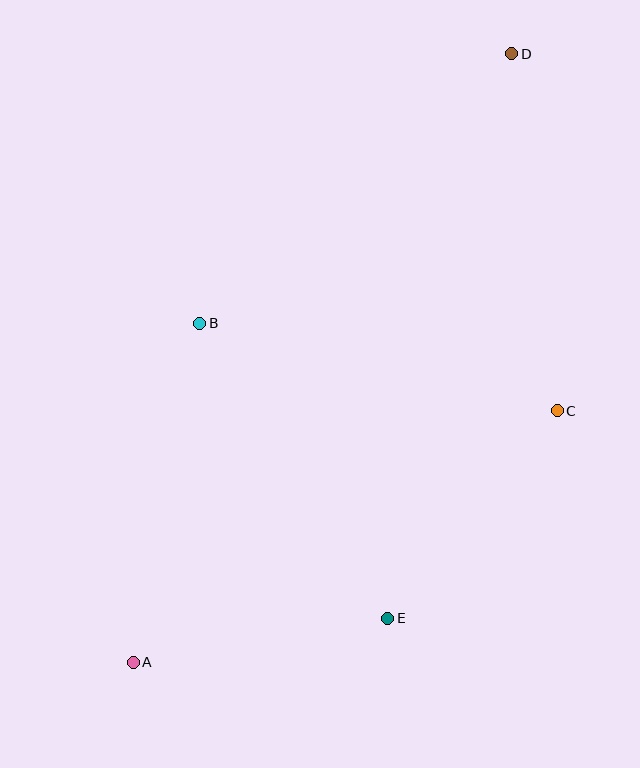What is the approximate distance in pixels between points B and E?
The distance between B and E is approximately 350 pixels.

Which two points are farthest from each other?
Points A and D are farthest from each other.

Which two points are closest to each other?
Points A and E are closest to each other.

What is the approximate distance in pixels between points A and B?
The distance between A and B is approximately 345 pixels.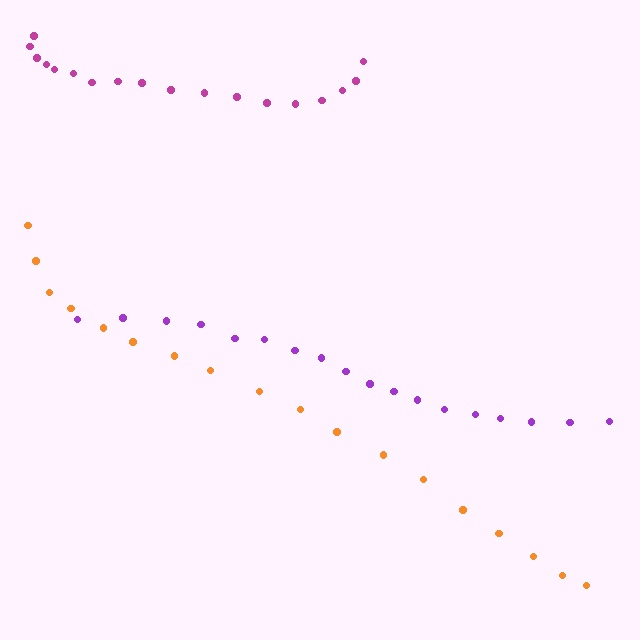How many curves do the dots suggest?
There are 3 distinct paths.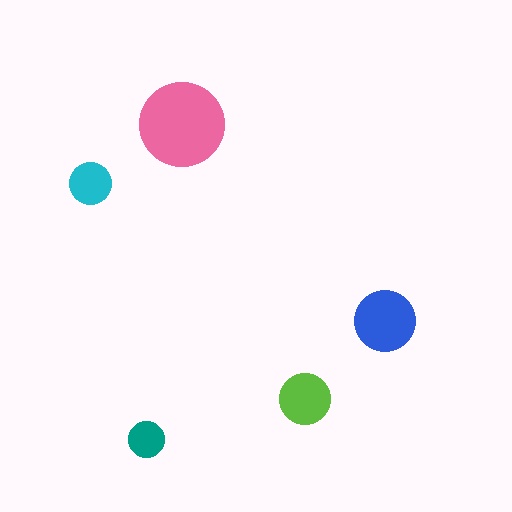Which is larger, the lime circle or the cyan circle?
The lime one.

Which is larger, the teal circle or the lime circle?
The lime one.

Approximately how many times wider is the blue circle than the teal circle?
About 1.5 times wider.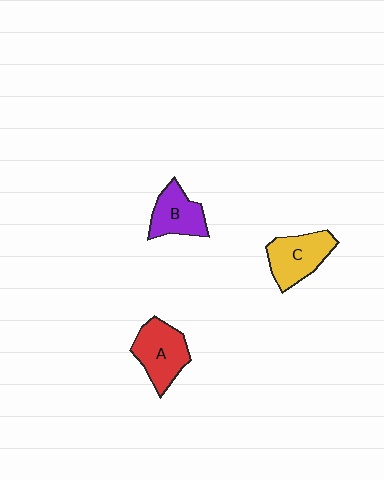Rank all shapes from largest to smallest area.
From largest to smallest: A (red), C (yellow), B (purple).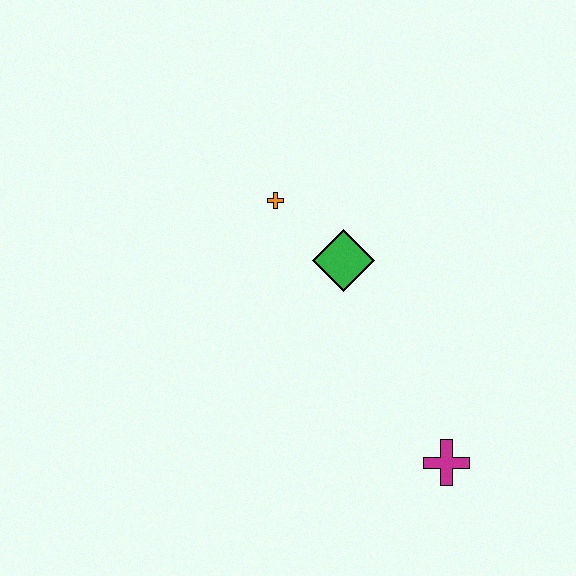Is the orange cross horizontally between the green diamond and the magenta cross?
No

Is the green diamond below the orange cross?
Yes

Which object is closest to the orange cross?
The green diamond is closest to the orange cross.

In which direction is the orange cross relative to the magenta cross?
The orange cross is above the magenta cross.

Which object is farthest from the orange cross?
The magenta cross is farthest from the orange cross.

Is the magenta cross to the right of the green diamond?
Yes